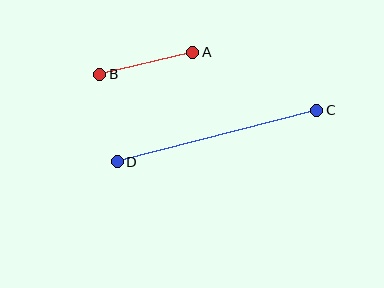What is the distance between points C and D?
The distance is approximately 206 pixels.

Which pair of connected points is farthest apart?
Points C and D are farthest apart.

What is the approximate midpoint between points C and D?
The midpoint is at approximately (217, 136) pixels.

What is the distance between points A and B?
The distance is approximately 96 pixels.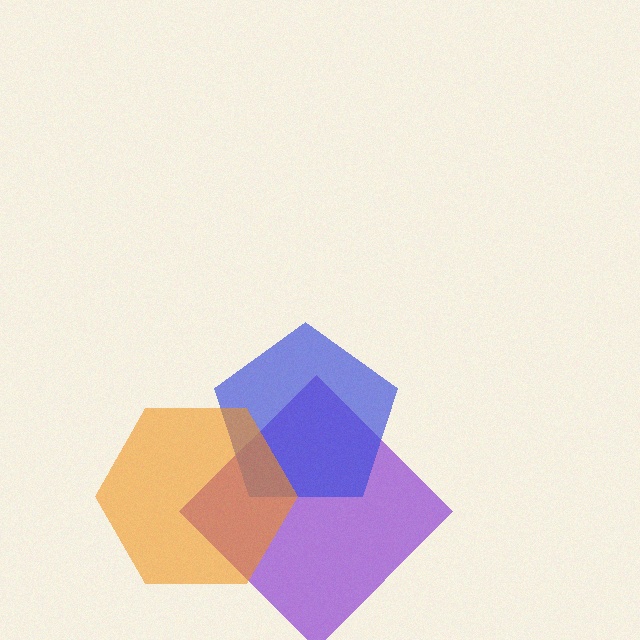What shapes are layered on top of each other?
The layered shapes are: a purple diamond, a blue pentagon, an orange hexagon.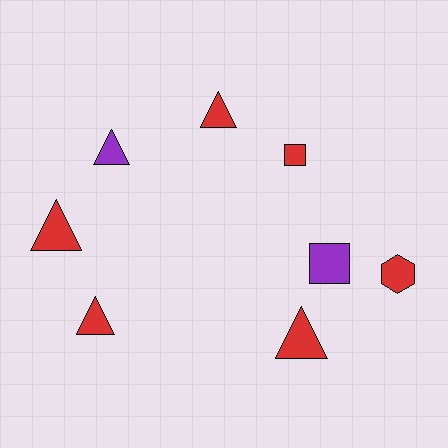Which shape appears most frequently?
Triangle, with 5 objects.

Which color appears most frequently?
Red, with 6 objects.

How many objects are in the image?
There are 8 objects.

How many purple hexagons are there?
There are no purple hexagons.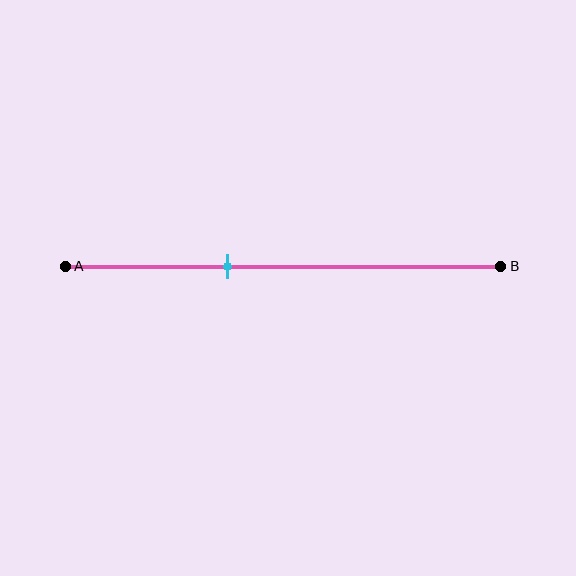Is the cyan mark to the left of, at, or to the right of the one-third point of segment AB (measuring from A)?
The cyan mark is to the right of the one-third point of segment AB.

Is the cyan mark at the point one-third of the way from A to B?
No, the mark is at about 35% from A, not at the 33% one-third point.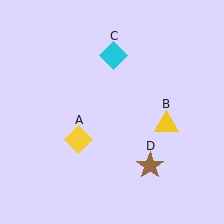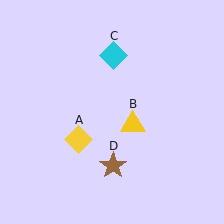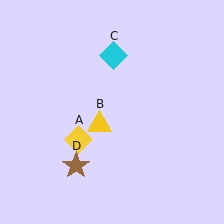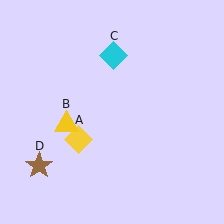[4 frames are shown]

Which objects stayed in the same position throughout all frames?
Yellow diamond (object A) and cyan diamond (object C) remained stationary.